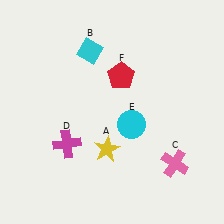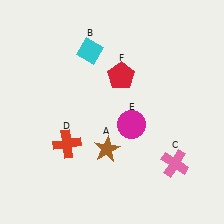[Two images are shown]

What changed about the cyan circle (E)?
In Image 1, E is cyan. In Image 2, it changed to magenta.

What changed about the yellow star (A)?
In Image 1, A is yellow. In Image 2, it changed to brown.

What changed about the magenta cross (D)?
In Image 1, D is magenta. In Image 2, it changed to red.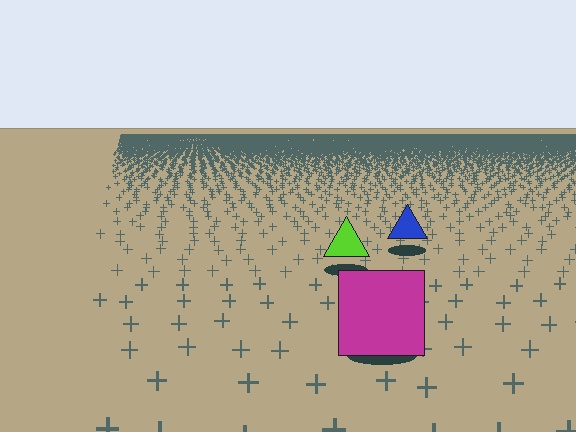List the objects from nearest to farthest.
From nearest to farthest: the magenta square, the lime triangle, the blue triangle.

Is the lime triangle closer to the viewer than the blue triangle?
Yes. The lime triangle is closer — you can tell from the texture gradient: the ground texture is coarser near it.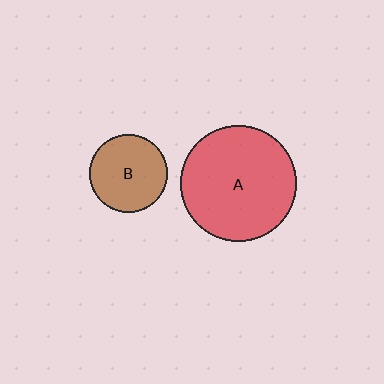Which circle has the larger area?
Circle A (red).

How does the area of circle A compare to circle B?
Approximately 2.2 times.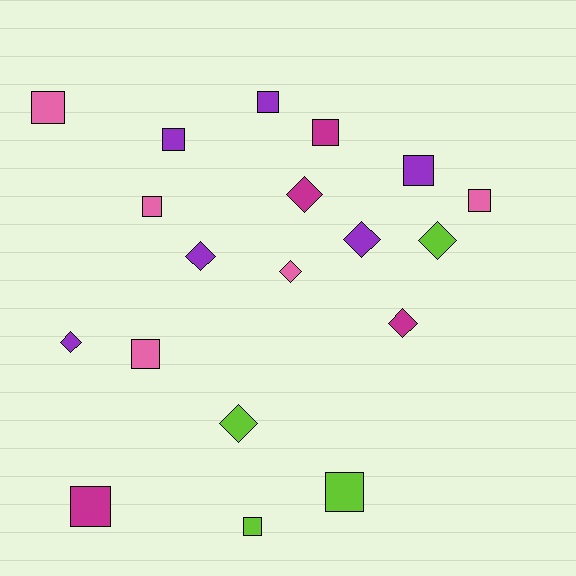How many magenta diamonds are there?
There are 2 magenta diamonds.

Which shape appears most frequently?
Square, with 11 objects.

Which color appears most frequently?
Purple, with 6 objects.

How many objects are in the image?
There are 19 objects.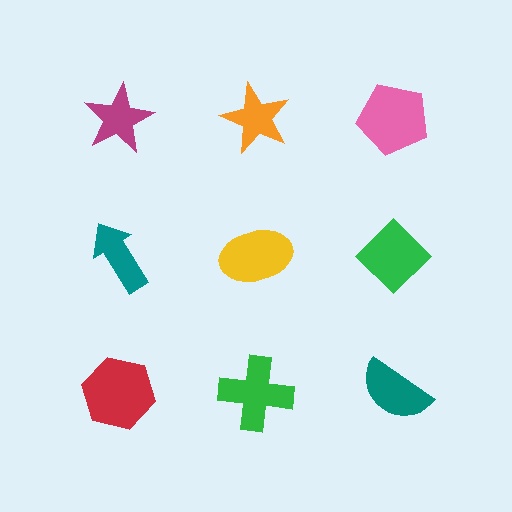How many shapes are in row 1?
3 shapes.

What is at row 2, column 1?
A teal arrow.